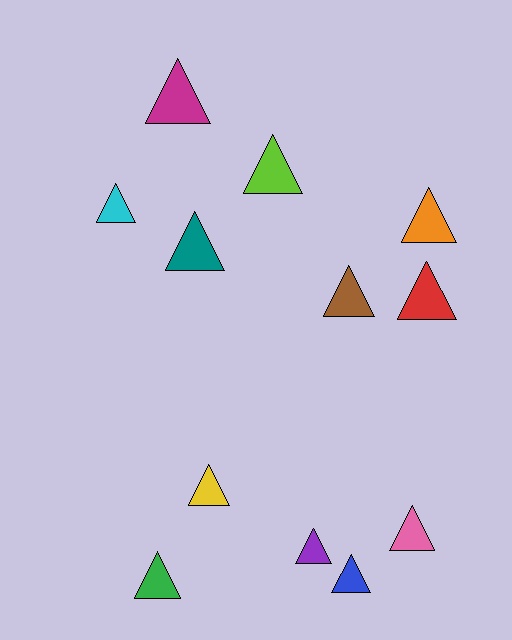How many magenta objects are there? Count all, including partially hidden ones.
There is 1 magenta object.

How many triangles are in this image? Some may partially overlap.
There are 12 triangles.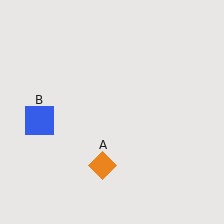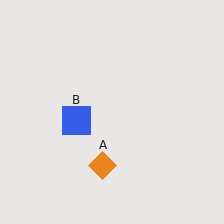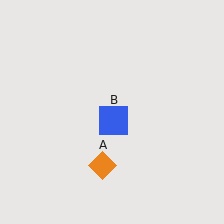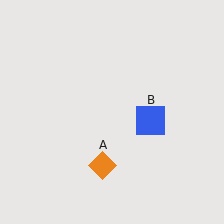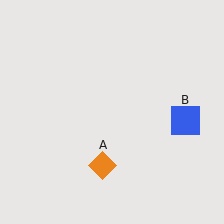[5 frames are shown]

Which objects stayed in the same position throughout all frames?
Orange diamond (object A) remained stationary.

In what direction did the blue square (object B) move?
The blue square (object B) moved right.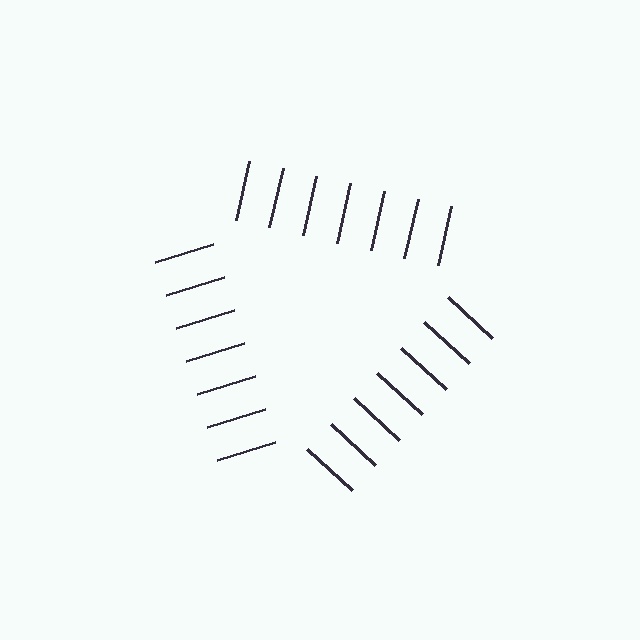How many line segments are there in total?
21 — 7 along each of the 3 edges.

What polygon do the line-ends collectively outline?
An illusory triangle — the line segments terminate on its edges but no continuous stroke is drawn.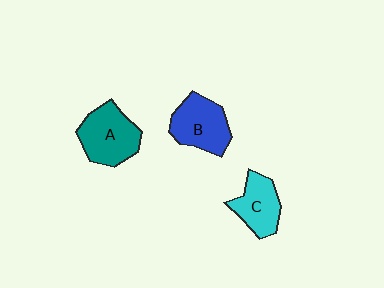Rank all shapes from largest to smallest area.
From largest to smallest: A (teal), B (blue), C (cyan).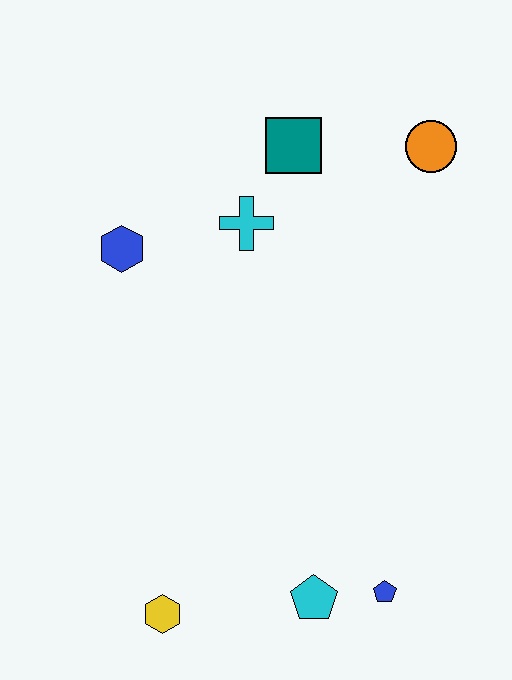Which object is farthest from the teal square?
The yellow hexagon is farthest from the teal square.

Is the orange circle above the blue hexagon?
Yes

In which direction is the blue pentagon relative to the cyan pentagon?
The blue pentagon is to the right of the cyan pentagon.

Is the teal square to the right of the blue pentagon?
No